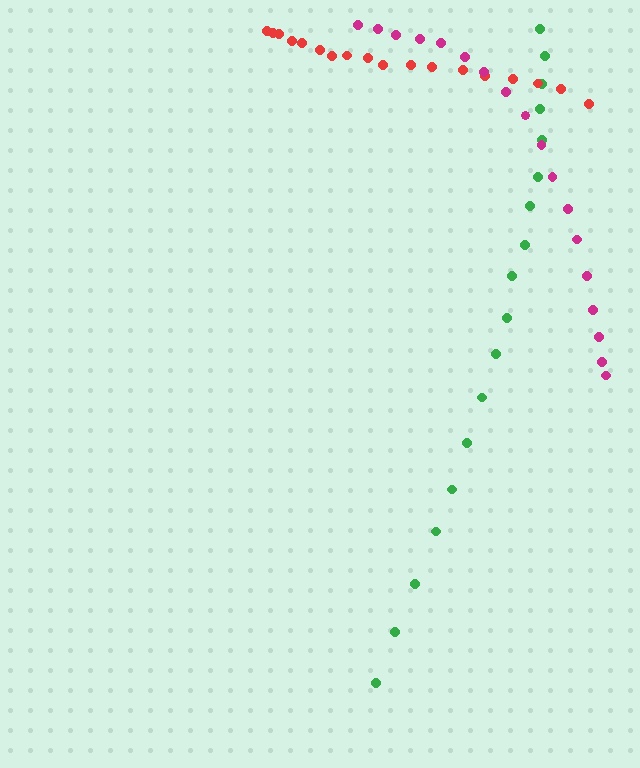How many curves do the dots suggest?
There are 3 distinct paths.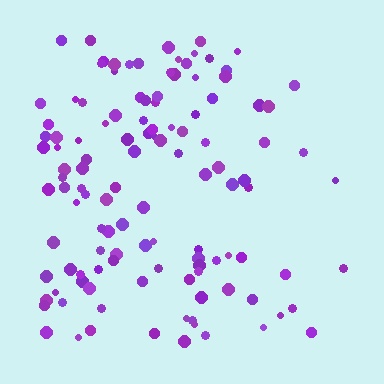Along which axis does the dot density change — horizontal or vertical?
Horizontal.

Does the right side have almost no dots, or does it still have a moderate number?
Still a moderate number, just noticeably fewer than the left.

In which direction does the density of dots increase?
From right to left, with the left side densest.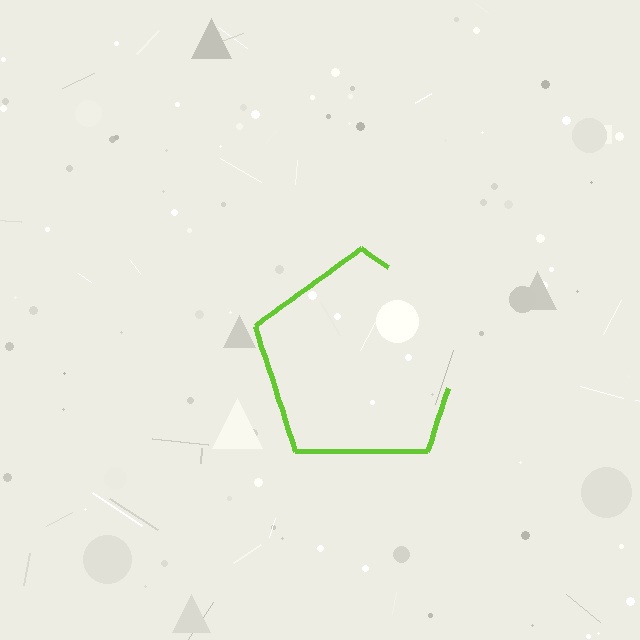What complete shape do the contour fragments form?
The contour fragments form a pentagon.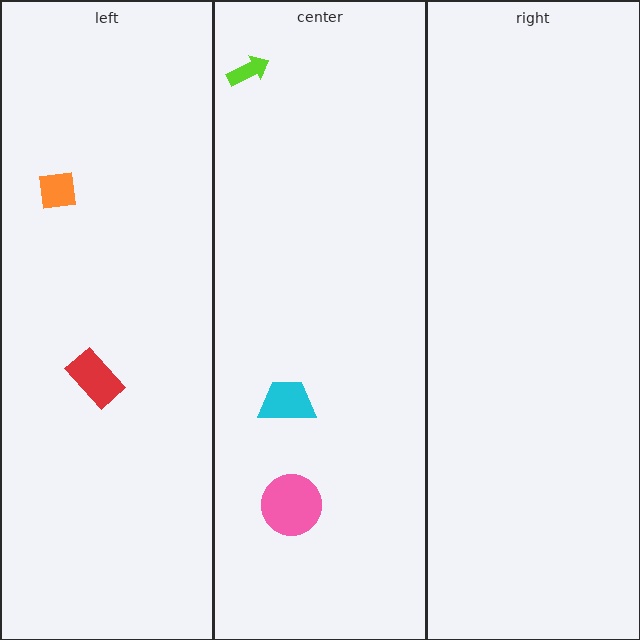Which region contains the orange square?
The left region.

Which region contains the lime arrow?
The center region.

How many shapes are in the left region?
2.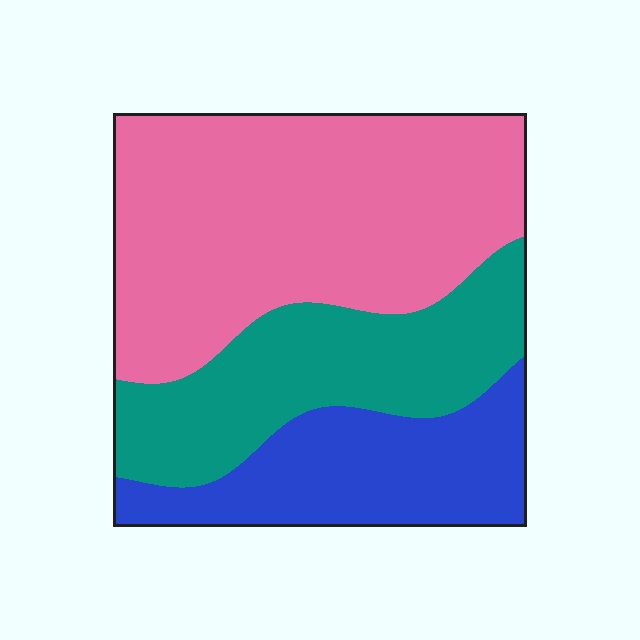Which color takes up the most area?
Pink, at roughly 50%.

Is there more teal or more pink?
Pink.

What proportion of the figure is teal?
Teal covers about 25% of the figure.